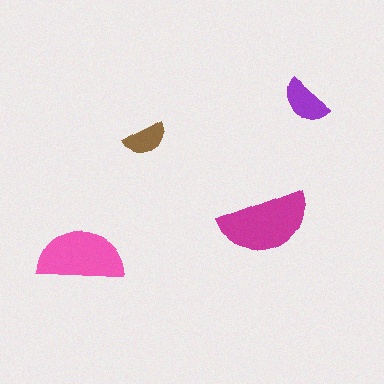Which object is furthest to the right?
The purple semicircle is rightmost.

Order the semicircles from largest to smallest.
the magenta one, the pink one, the purple one, the brown one.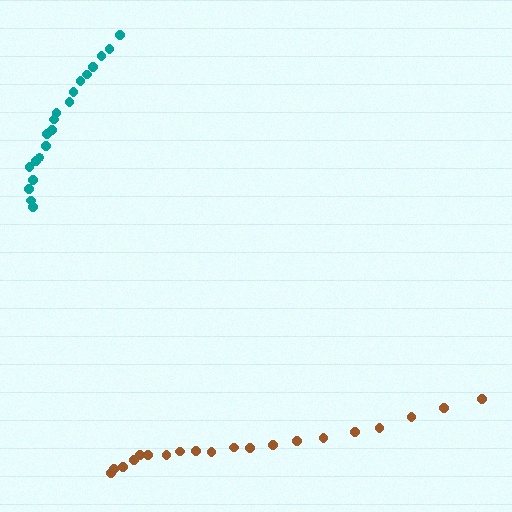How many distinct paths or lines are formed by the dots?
There are 2 distinct paths.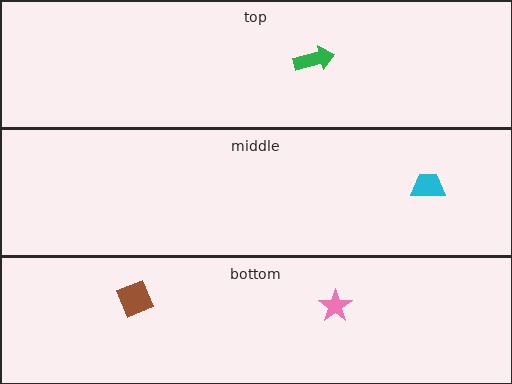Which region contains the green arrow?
The top region.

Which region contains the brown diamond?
The bottom region.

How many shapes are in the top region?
1.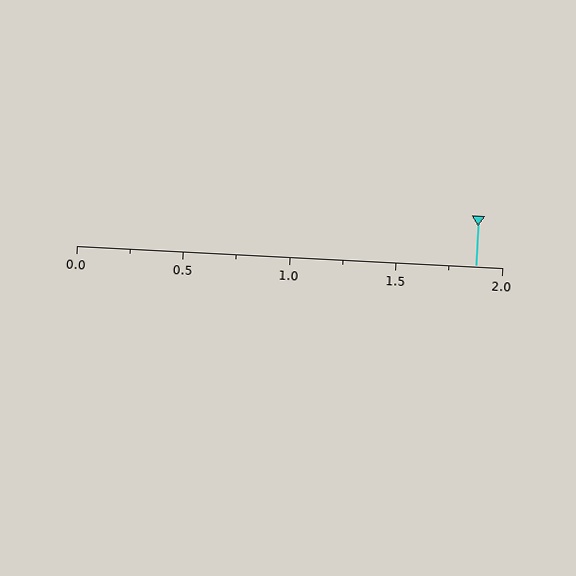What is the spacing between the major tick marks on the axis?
The major ticks are spaced 0.5 apart.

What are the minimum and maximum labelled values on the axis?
The axis runs from 0.0 to 2.0.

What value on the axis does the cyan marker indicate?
The marker indicates approximately 1.88.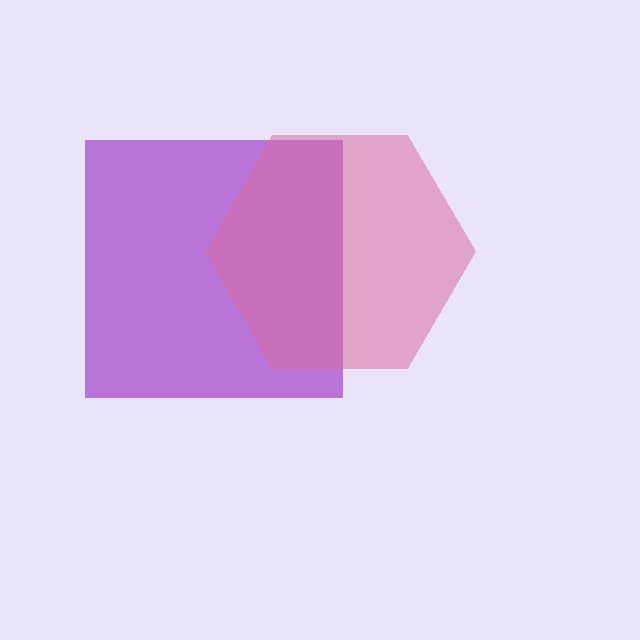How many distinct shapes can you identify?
There are 2 distinct shapes: a purple square, a pink hexagon.